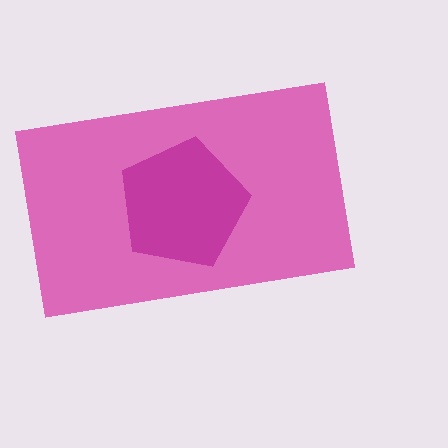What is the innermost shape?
The magenta pentagon.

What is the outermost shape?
The pink rectangle.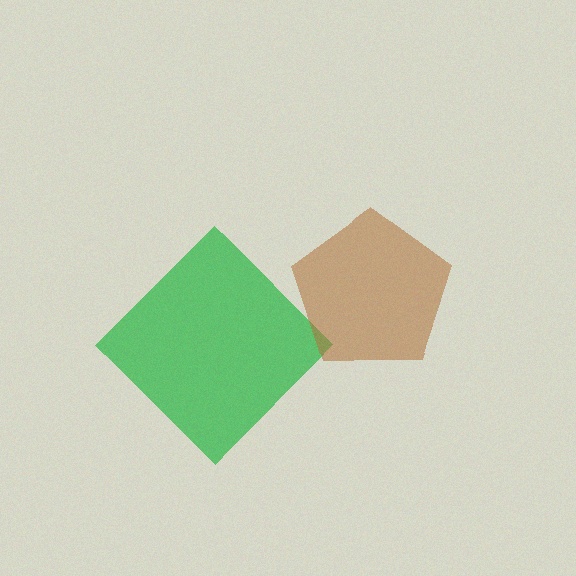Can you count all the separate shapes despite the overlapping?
Yes, there are 2 separate shapes.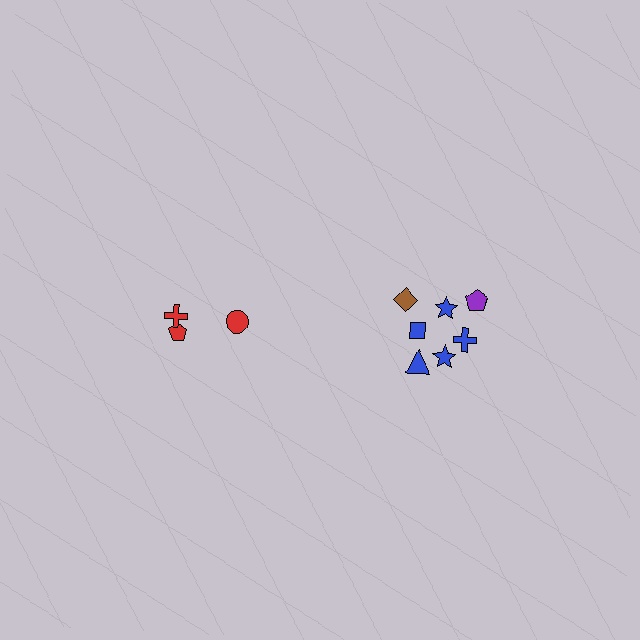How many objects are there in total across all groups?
There are 10 objects.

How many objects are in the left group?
There are 3 objects.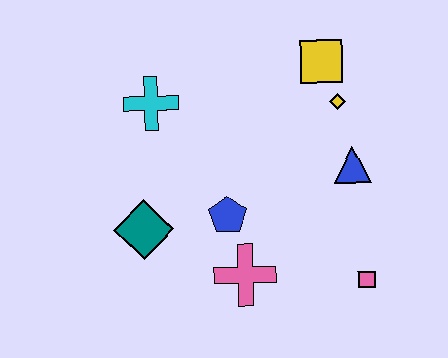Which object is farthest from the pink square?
The cyan cross is farthest from the pink square.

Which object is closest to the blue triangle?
The yellow diamond is closest to the blue triangle.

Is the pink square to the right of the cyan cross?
Yes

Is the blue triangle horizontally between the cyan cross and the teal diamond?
No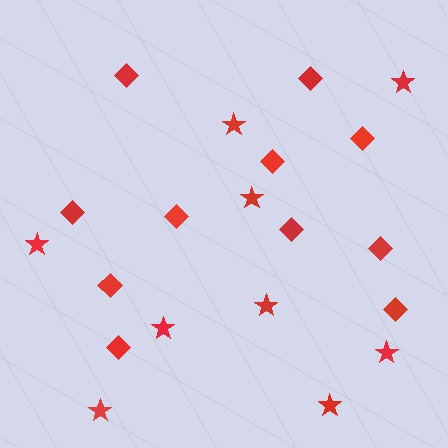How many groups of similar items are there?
There are 2 groups: one group of diamonds (11) and one group of stars (9).